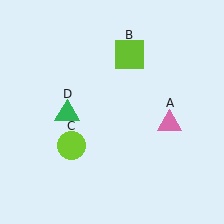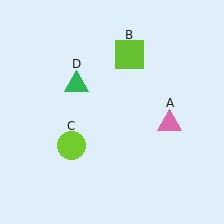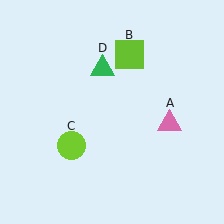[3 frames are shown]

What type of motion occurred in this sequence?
The green triangle (object D) rotated clockwise around the center of the scene.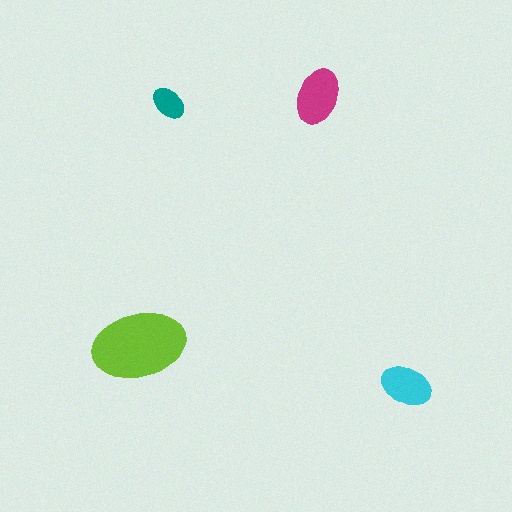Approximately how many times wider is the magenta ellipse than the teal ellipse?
About 1.5 times wider.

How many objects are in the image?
There are 4 objects in the image.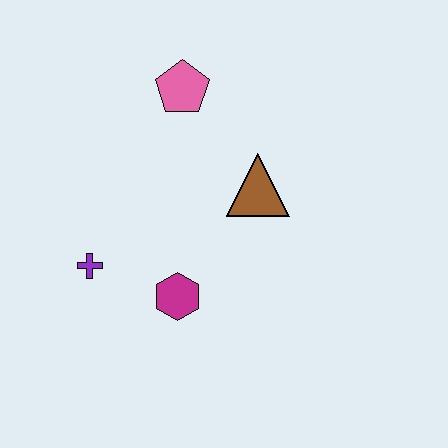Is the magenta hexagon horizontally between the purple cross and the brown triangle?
Yes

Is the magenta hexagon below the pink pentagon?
Yes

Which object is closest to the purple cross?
The magenta hexagon is closest to the purple cross.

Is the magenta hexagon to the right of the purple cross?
Yes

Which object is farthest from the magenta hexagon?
The pink pentagon is farthest from the magenta hexagon.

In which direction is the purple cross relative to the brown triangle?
The purple cross is to the left of the brown triangle.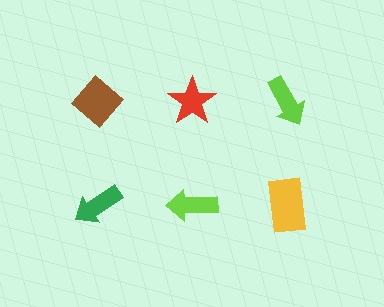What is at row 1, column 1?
A brown diamond.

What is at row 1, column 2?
A red star.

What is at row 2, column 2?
A lime arrow.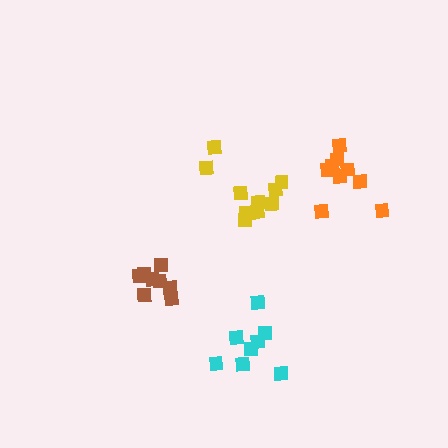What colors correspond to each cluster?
The clusters are colored: brown, yellow, orange, cyan.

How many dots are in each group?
Group 1: 8 dots, Group 2: 11 dots, Group 3: 9 dots, Group 4: 8 dots (36 total).